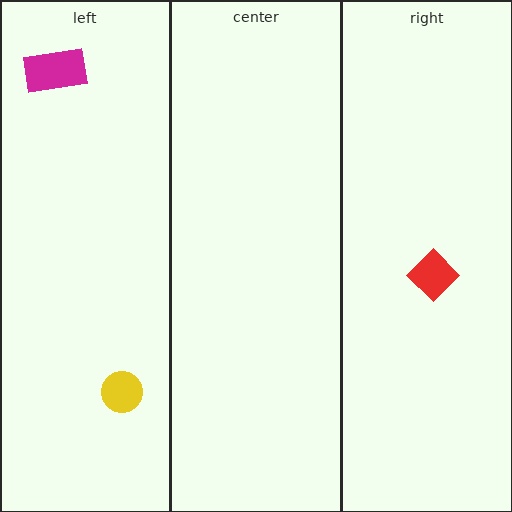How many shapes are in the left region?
2.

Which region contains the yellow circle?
The left region.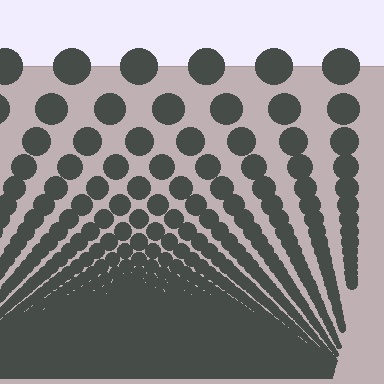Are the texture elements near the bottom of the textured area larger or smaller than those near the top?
Smaller. The gradient is inverted — elements near the bottom are smaller and denser.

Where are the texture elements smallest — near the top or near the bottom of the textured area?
Near the bottom.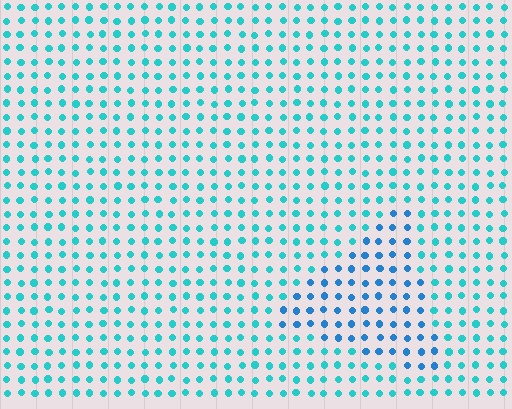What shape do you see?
I see a triangle.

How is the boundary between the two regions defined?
The boundary is defined purely by a slight shift in hue (about 29 degrees). Spacing, size, and orientation are identical on both sides.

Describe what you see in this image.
The image is filled with small cyan elements in a uniform arrangement. A triangle-shaped region is visible where the elements are tinted to a slightly different hue, forming a subtle color boundary.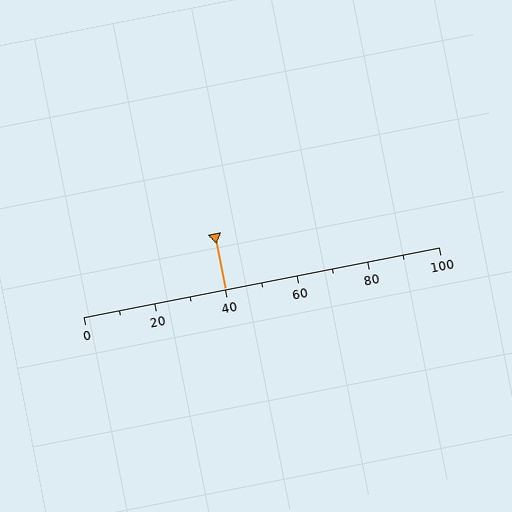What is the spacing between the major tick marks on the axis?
The major ticks are spaced 20 apart.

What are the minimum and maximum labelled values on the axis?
The axis runs from 0 to 100.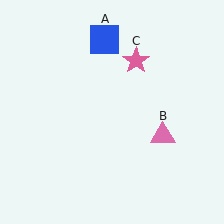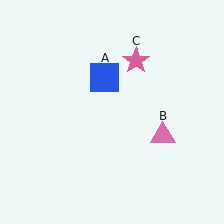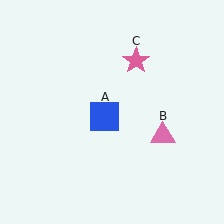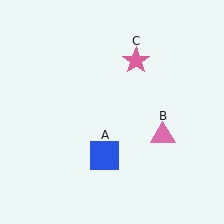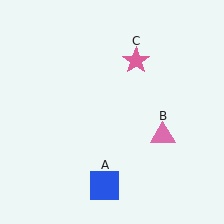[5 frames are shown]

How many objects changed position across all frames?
1 object changed position: blue square (object A).